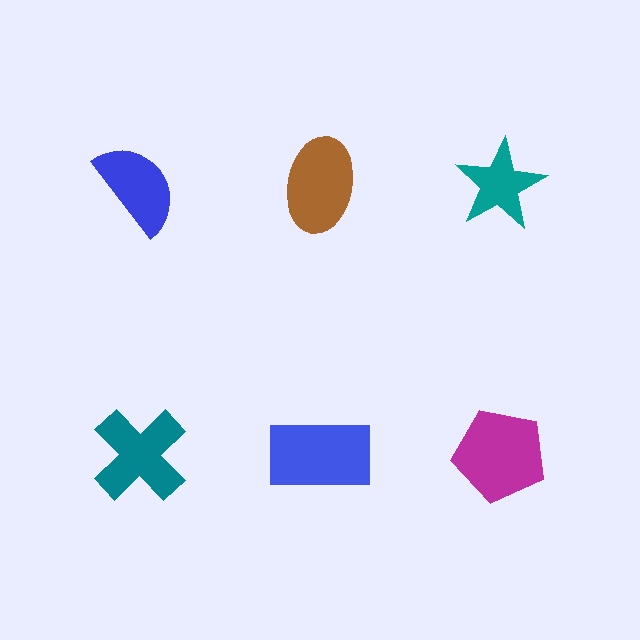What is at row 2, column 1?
A teal cross.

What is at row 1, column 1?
A blue semicircle.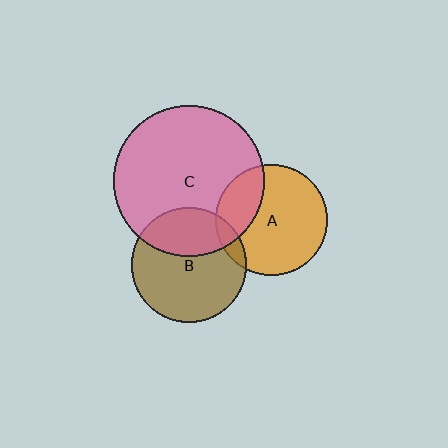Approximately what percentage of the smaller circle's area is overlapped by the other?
Approximately 10%.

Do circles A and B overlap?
Yes.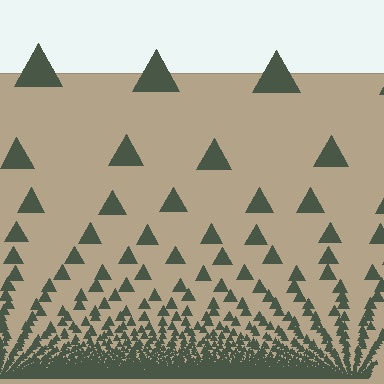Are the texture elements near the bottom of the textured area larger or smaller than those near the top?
Smaller. The gradient is inverted — elements near the bottom are smaller and denser.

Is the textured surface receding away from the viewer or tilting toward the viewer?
The surface appears to tilt toward the viewer. Texture elements get larger and sparser toward the top.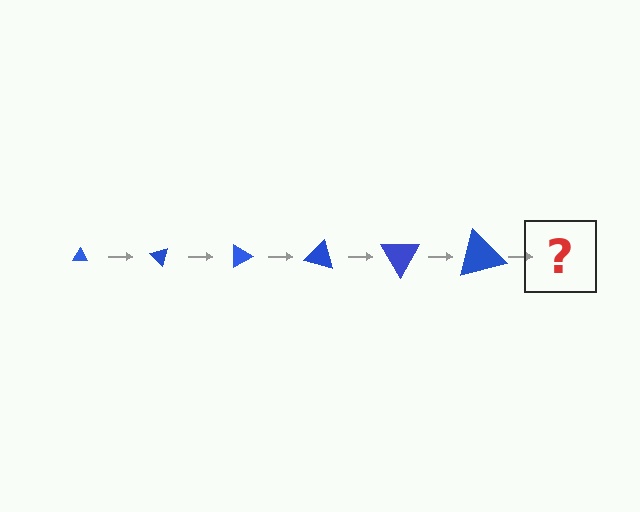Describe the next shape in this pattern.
It should be a triangle, larger than the previous one and rotated 270 degrees from the start.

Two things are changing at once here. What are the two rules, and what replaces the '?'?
The two rules are that the triangle grows larger each step and it rotates 45 degrees each step. The '?' should be a triangle, larger than the previous one and rotated 270 degrees from the start.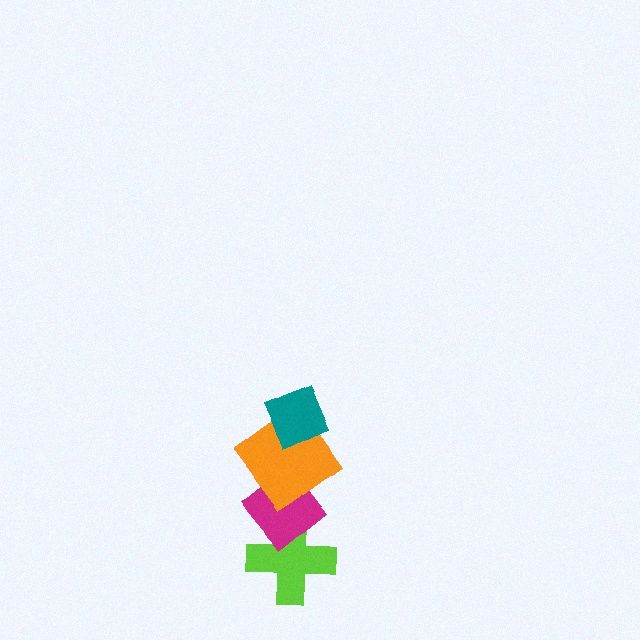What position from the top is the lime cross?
The lime cross is 4th from the top.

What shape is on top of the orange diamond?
The teal diamond is on top of the orange diamond.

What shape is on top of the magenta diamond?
The orange diamond is on top of the magenta diamond.